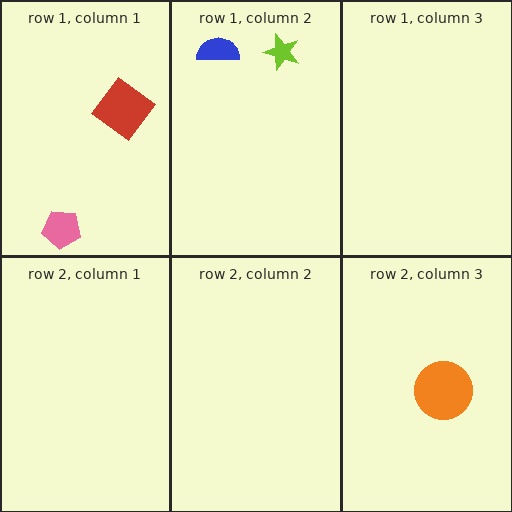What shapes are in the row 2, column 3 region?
The orange circle.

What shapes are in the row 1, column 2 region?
The lime star, the blue semicircle.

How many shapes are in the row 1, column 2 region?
2.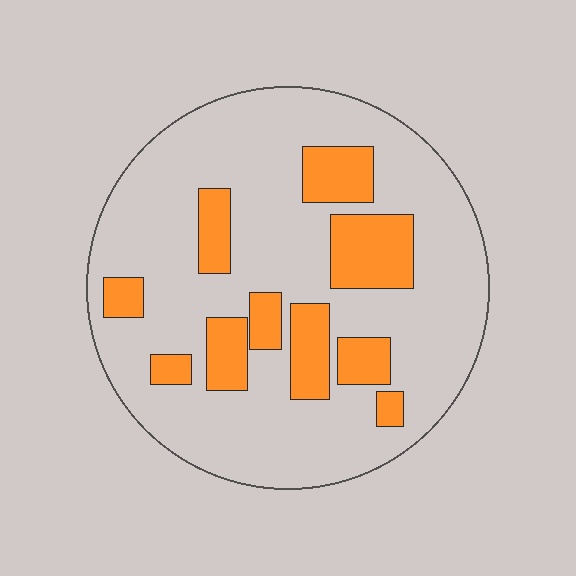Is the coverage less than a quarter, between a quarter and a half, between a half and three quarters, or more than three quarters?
Less than a quarter.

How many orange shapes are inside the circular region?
10.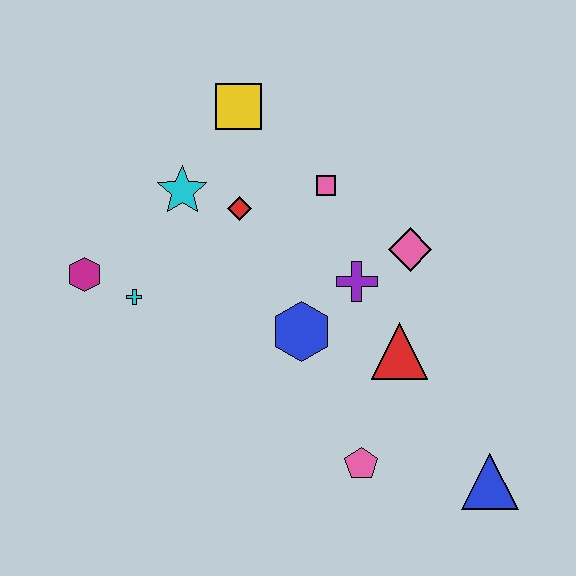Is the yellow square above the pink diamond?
Yes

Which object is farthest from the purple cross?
The magenta hexagon is farthest from the purple cross.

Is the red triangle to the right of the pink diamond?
No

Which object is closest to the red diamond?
The cyan star is closest to the red diamond.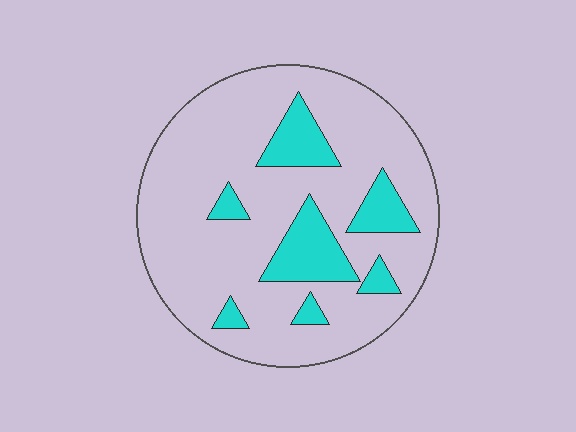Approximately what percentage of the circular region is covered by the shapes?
Approximately 20%.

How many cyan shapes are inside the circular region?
7.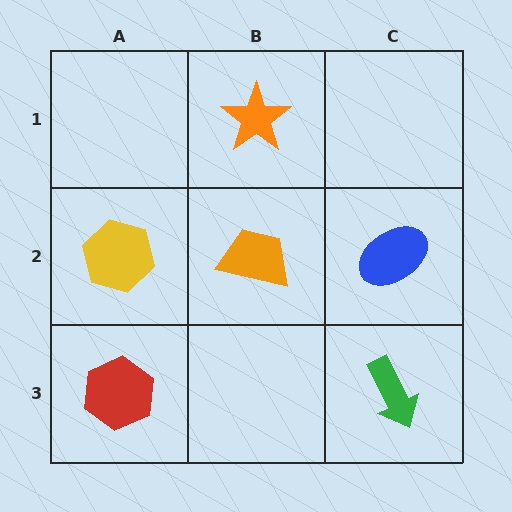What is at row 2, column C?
A blue ellipse.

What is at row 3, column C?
A green arrow.